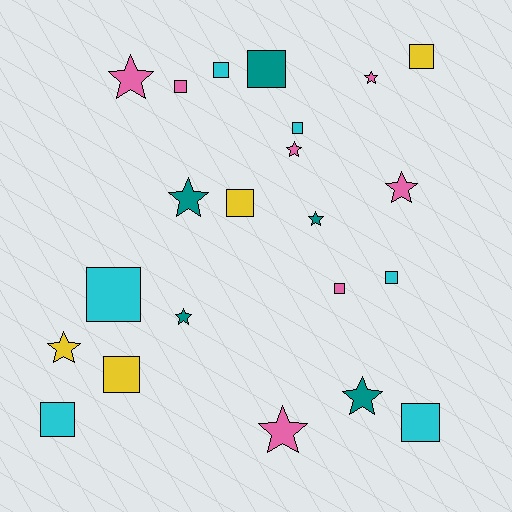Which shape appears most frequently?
Square, with 12 objects.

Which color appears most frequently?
Pink, with 7 objects.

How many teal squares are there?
There is 1 teal square.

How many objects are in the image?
There are 22 objects.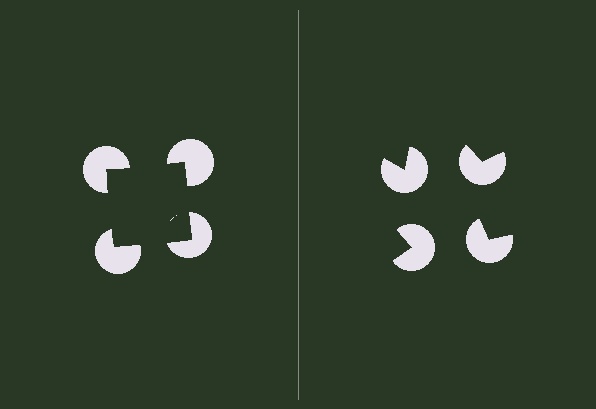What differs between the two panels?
The pac-man discs are positioned identically on both sides; only the wedge orientations differ. On the left they align to a square; on the right they are misaligned.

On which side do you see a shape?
An illusory square appears on the left side. On the right side the wedge cuts are rotated, so no coherent shape forms.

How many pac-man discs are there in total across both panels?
8 — 4 on each side.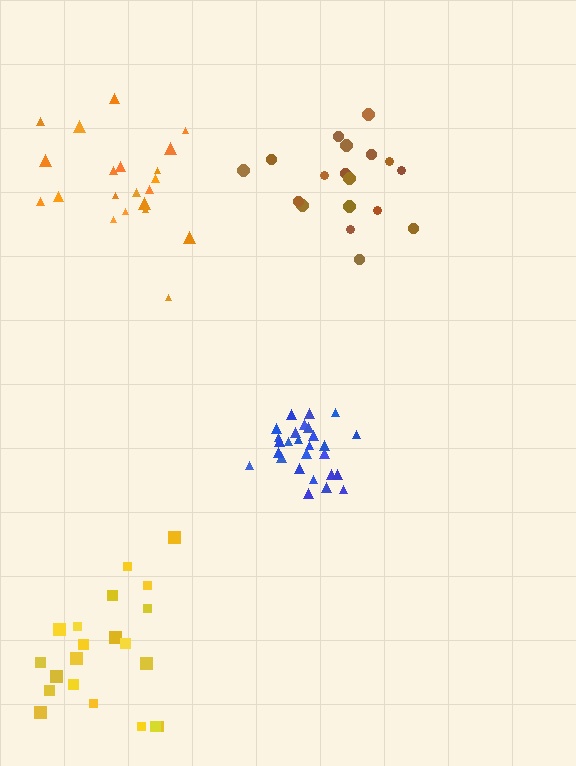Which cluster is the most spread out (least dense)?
Yellow.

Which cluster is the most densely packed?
Blue.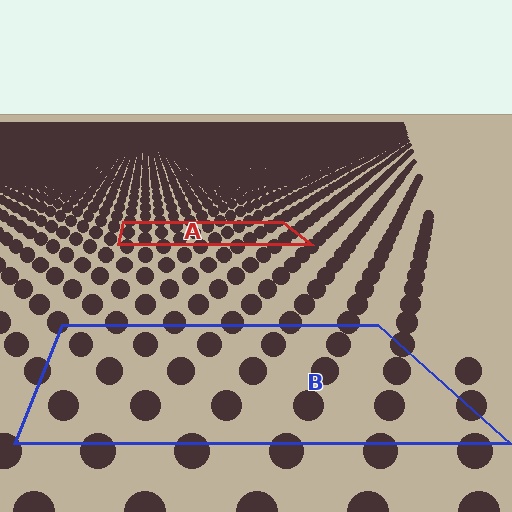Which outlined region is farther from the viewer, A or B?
Region A is farther from the viewer — the texture elements inside it appear smaller and more densely packed.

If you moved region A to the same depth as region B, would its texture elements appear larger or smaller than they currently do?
They would appear larger. At a closer depth, the same texture elements are projected at a bigger on-screen size.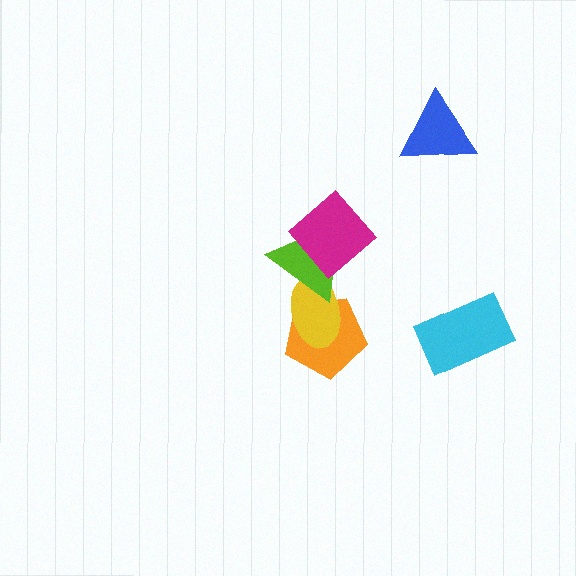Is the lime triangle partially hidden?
Yes, it is partially covered by another shape.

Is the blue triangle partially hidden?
No, no other shape covers it.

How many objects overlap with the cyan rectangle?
0 objects overlap with the cyan rectangle.